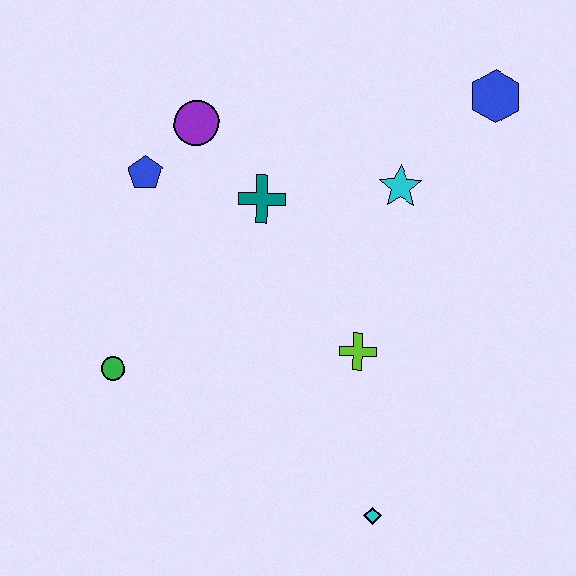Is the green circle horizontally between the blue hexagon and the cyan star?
No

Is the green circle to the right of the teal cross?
No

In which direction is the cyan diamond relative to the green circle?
The cyan diamond is to the right of the green circle.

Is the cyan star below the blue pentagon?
Yes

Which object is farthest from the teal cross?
The cyan diamond is farthest from the teal cross.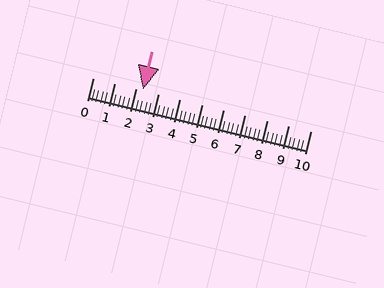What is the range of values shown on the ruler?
The ruler shows values from 0 to 10.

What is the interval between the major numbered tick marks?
The major tick marks are spaced 1 units apart.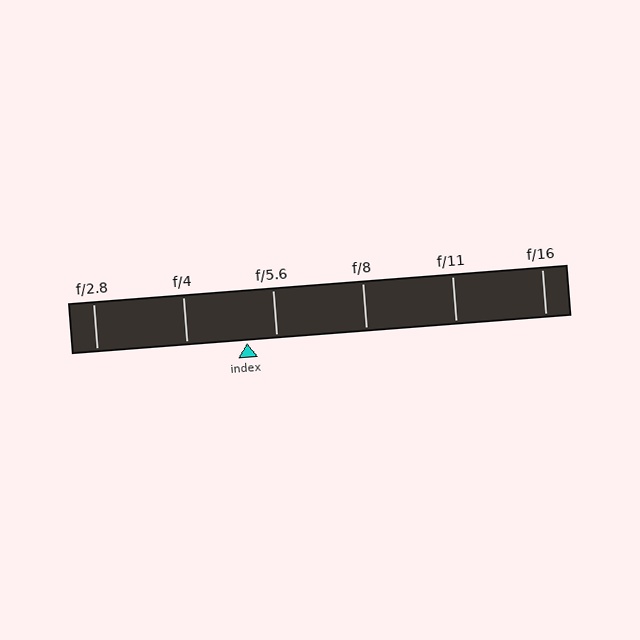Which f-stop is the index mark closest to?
The index mark is closest to f/5.6.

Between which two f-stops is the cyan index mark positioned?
The index mark is between f/4 and f/5.6.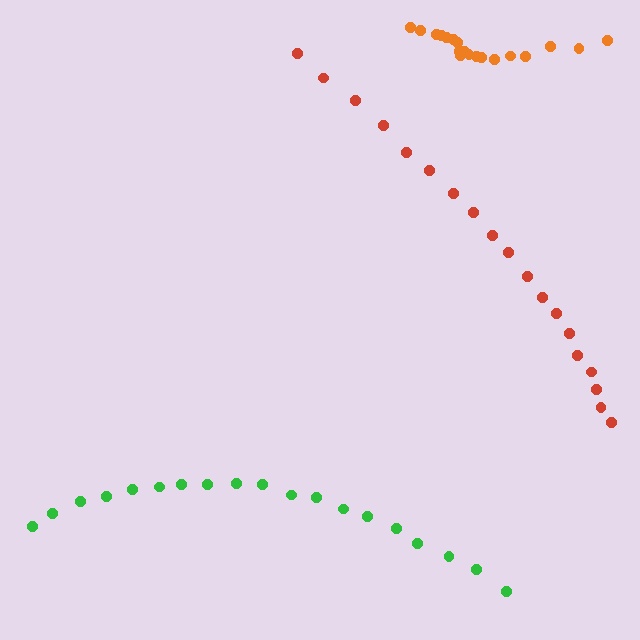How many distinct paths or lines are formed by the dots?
There are 3 distinct paths.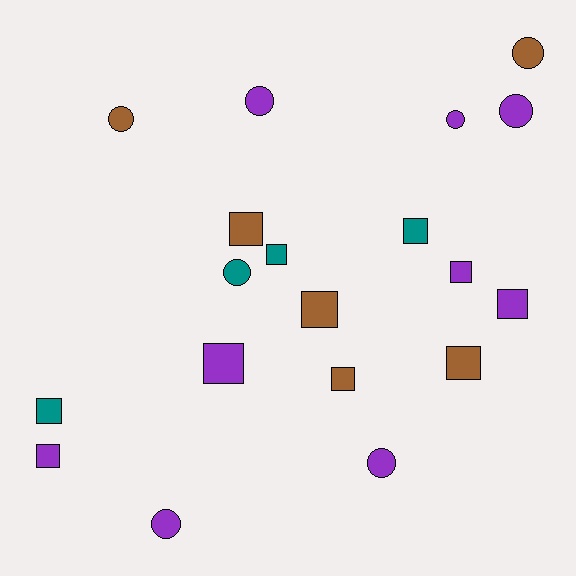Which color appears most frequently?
Purple, with 9 objects.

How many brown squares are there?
There are 4 brown squares.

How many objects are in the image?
There are 19 objects.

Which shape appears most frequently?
Square, with 11 objects.